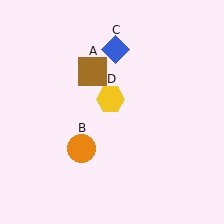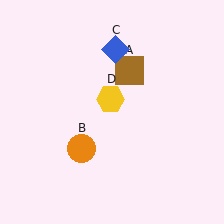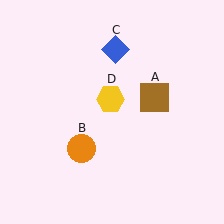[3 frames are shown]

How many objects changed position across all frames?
1 object changed position: brown square (object A).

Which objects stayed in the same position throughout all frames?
Orange circle (object B) and blue diamond (object C) and yellow hexagon (object D) remained stationary.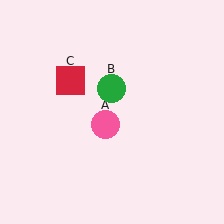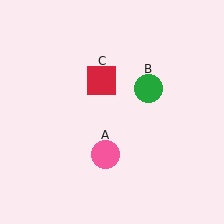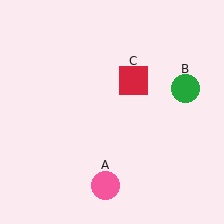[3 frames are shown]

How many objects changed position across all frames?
3 objects changed position: pink circle (object A), green circle (object B), red square (object C).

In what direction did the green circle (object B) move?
The green circle (object B) moved right.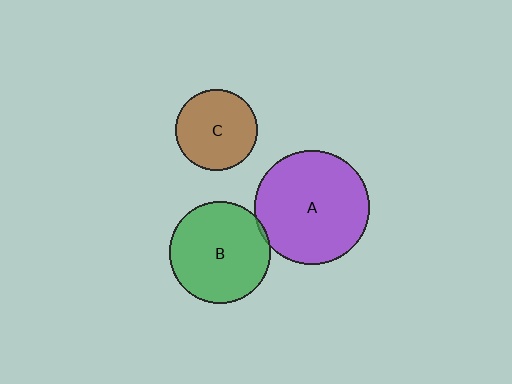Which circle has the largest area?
Circle A (purple).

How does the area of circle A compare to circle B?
Approximately 1.3 times.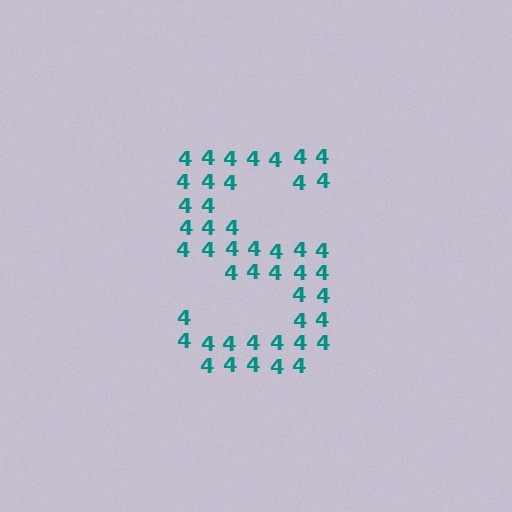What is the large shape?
The large shape is the letter S.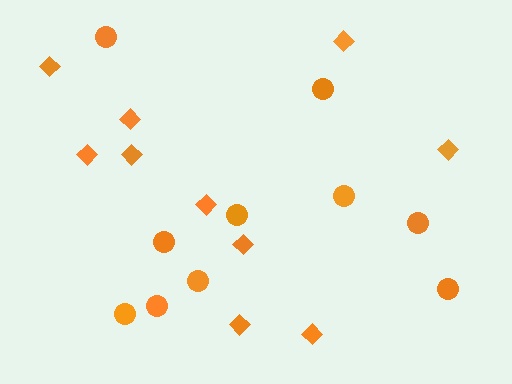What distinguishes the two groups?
There are 2 groups: one group of circles (10) and one group of diamonds (10).